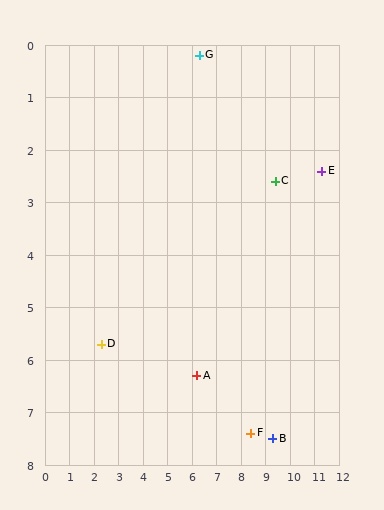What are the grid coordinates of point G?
Point G is at approximately (6.3, 0.2).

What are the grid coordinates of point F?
Point F is at approximately (8.4, 7.4).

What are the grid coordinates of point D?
Point D is at approximately (2.3, 5.7).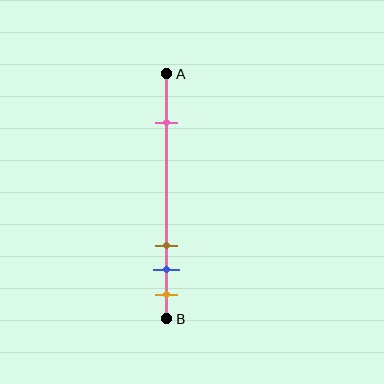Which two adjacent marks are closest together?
The blue and orange marks are the closest adjacent pair.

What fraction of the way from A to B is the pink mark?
The pink mark is approximately 20% (0.2) of the way from A to B.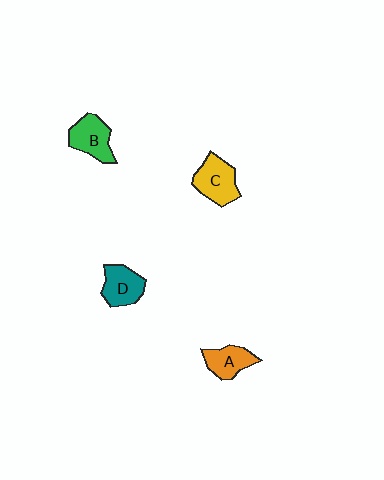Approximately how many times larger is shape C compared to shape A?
Approximately 1.3 times.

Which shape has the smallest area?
Shape A (orange).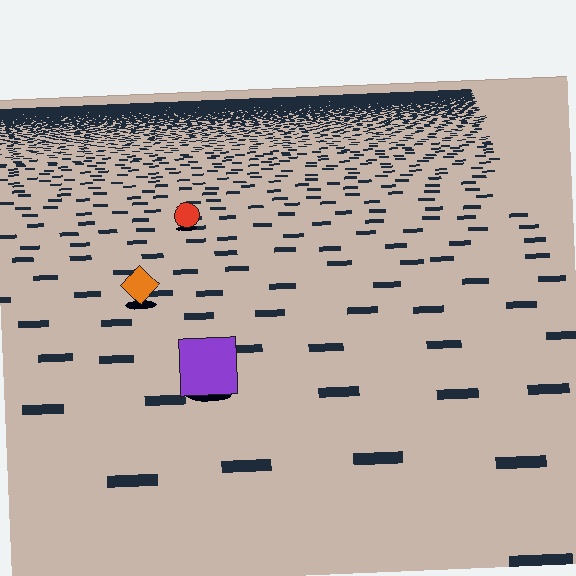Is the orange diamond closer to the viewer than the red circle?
Yes. The orange diamond is closer — you can tell from the texture gradient: the ground texture is coarser near it.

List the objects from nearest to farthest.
From nearest to farthest: the purple square, the orange diamond, the red circle.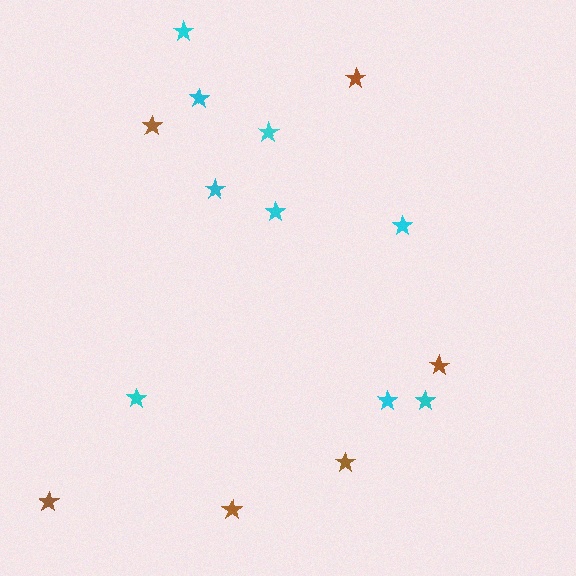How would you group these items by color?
There are 2 groups: one group of brown stars (6) and one group of cyan stars (9).